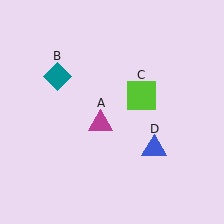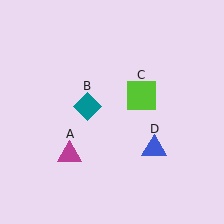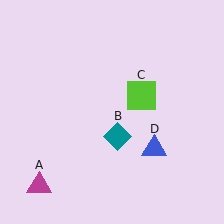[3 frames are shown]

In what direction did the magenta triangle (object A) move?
The magenta triangle (object A) moved down and to the left.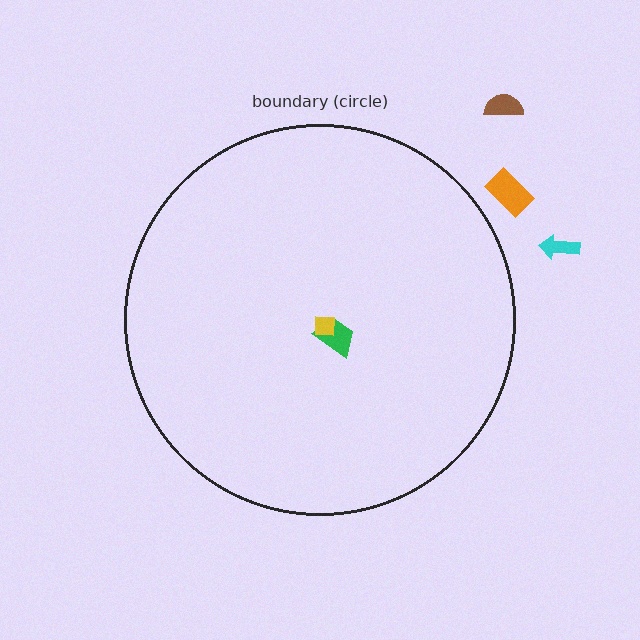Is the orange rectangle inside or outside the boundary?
Outside.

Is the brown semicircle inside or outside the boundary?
Outside.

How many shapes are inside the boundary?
2 inside, 3 outside.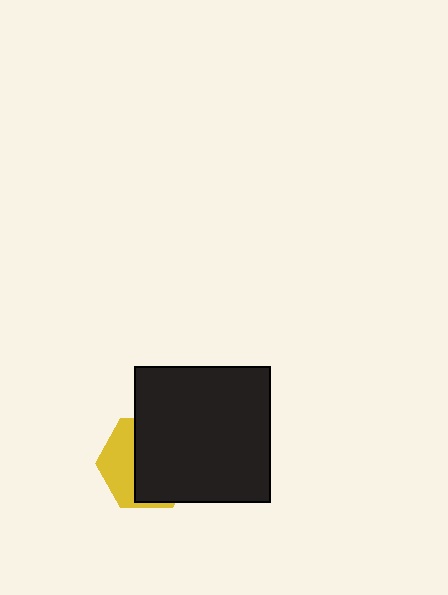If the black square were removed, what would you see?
You would see the complete yellow hexagon.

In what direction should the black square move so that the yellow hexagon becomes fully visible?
The black square should move right. That is the shortest direction to clear the overlap and leave the yellow hexagon fully visible.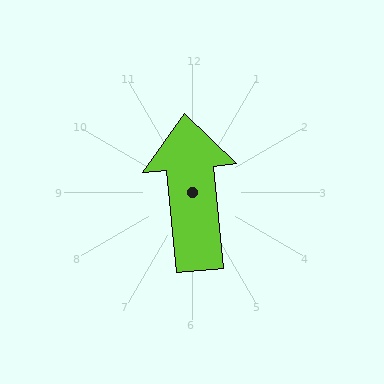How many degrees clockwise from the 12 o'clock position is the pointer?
Approximately 355 degrees.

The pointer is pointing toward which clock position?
Roughly 12 o'clock.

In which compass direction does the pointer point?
North.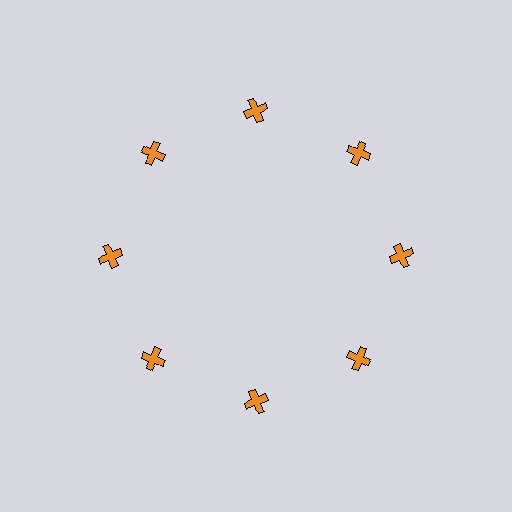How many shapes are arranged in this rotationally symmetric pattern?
There are 8 shapes, arranged in 8 groups of 1.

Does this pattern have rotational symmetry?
Yes, this pattern has 8-fold rotational symmetry. It looks the same after rotating 45 degrees around the center.